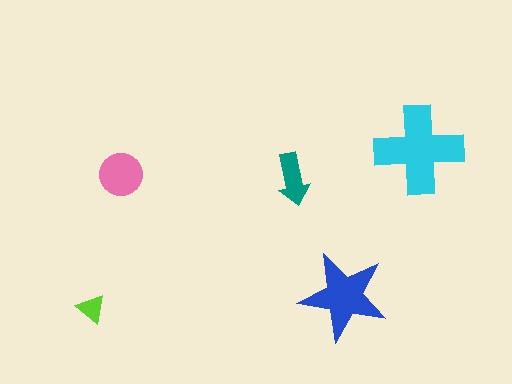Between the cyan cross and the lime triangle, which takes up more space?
The cyan cross.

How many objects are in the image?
There are 5 objects in the image.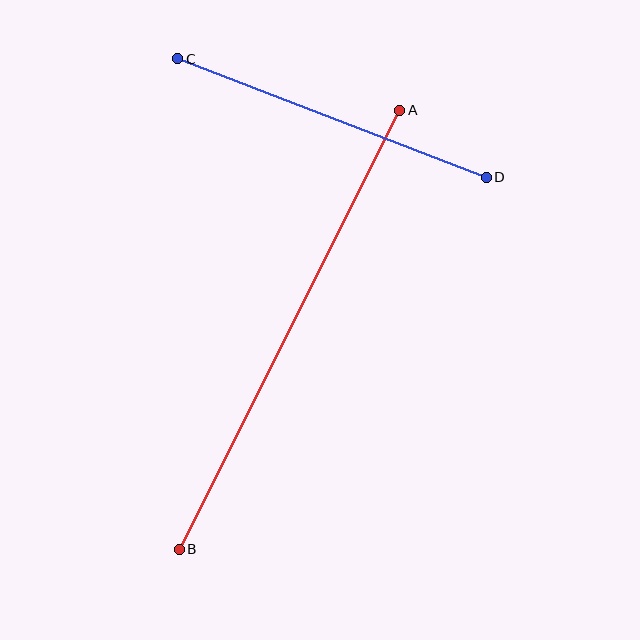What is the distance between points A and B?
The distance is approximately 492 pixels.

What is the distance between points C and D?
The distance is approximately 330 pixels.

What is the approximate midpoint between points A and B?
The midpoint is at approximately (290, 330) pixels.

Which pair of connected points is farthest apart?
Points A and B are farthest apart.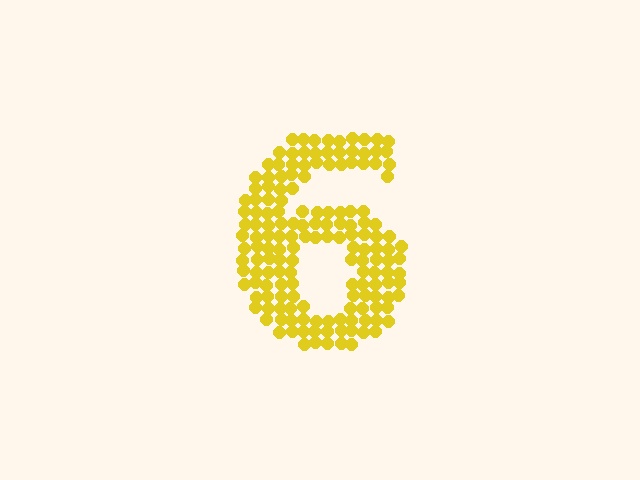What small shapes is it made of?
It is made of small circles.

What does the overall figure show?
The overall figure shows the digit 6.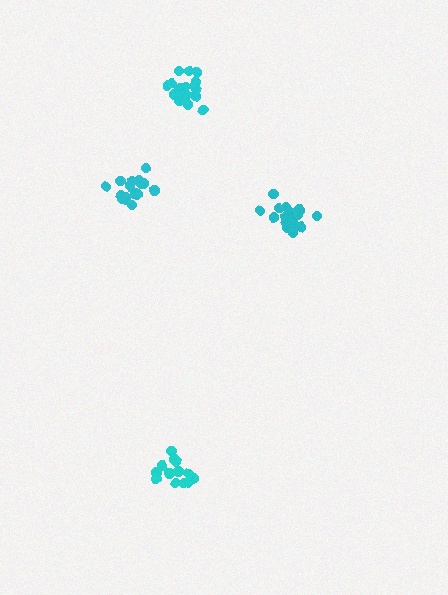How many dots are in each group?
Group 1: 17 dots, Group 2: 18 dots, Group 3: 14 dots, Group 4: 18 dots (67 total).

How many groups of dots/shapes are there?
There are 4 groups.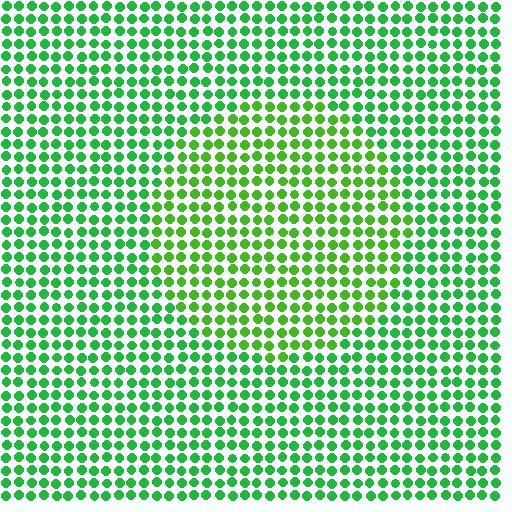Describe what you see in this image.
The image is filled with small green elements in a uniform arrangement. A circle-shaped region is visible where the elements are tinted to a slightly different hue, forming a subtle color boundary.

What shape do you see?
I see a circle.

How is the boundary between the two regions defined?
The boundary is defined purely by a slight shift in hue (about 25 degrees). Spacing, size, and orientation are identical on both sides.